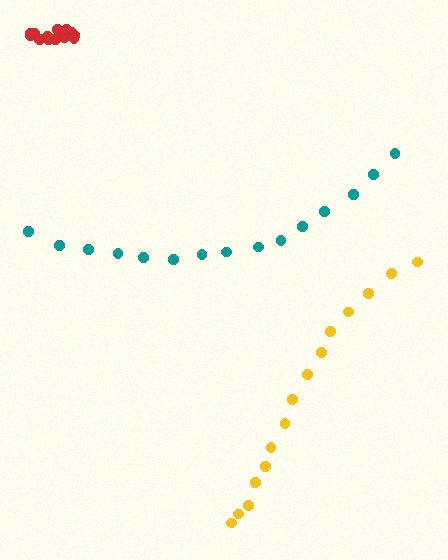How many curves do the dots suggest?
There are 3 distinct paths.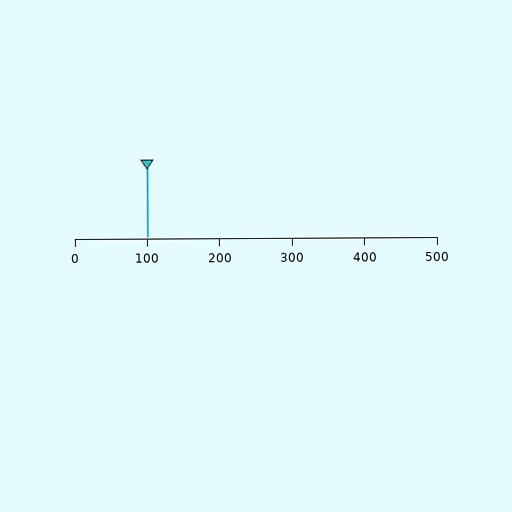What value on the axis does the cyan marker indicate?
The marker indicates approximately 100.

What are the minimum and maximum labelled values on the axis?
The axis runs from 0 to 500.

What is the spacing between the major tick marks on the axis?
The major ticks are spaced 100 apart.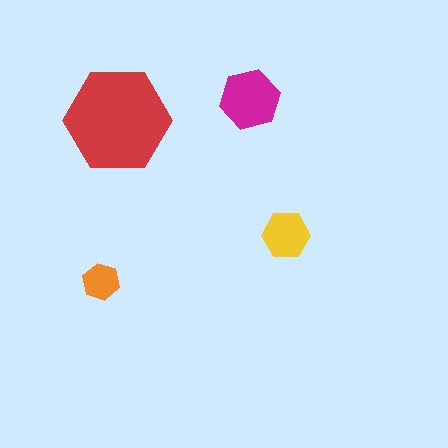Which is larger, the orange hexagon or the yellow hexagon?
The yellow one.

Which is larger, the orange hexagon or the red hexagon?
The red one.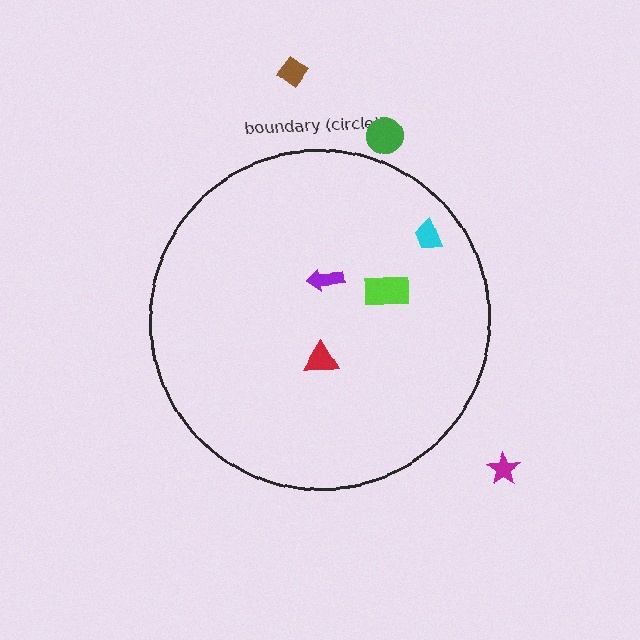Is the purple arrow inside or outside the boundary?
Inside.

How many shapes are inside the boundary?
4 inside, 3 outside.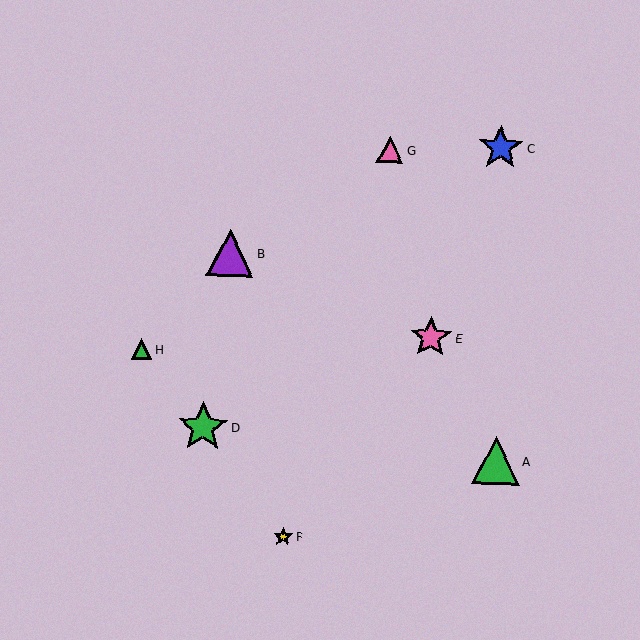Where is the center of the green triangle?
The center of the green triangle is at (141, 349).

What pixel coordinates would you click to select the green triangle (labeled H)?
Click at (141, 349) to select the green triangle H.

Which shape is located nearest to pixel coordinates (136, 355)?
The green triangle (labeled H) at (141, 349) is nearest to that location.